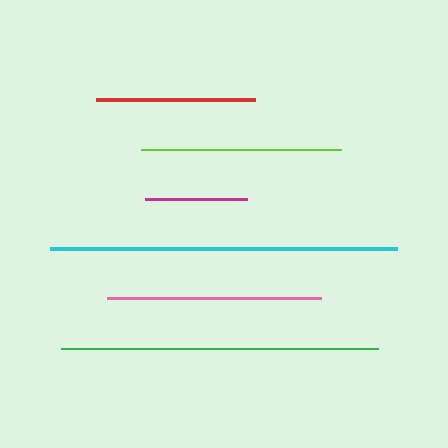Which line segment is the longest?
The cyan line is the longest at approximately 347 pixels.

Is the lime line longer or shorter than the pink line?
The pink line is longer than the lime line.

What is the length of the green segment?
The green segment is approximately 317 pixels long.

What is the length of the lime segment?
The lime segment is approximately 200 pixels long.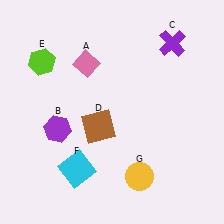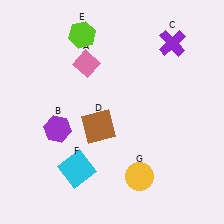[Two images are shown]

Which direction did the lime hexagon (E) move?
The lime hexagon (E) moved right.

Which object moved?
The lime hexagon (E) moved right.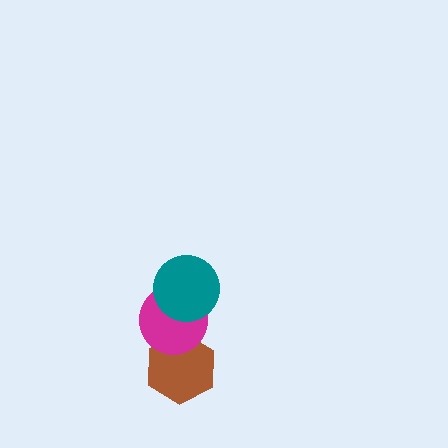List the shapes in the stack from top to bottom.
From top to bottom: the teal circle, the magenta circle, the brown hexagon.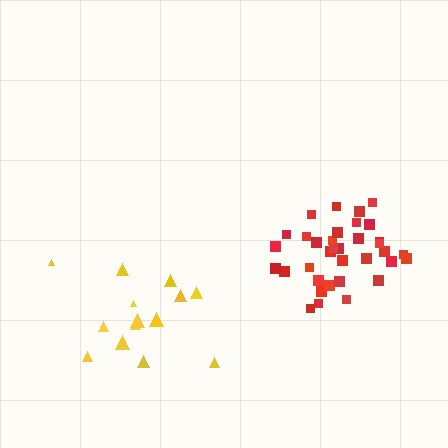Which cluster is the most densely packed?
Red.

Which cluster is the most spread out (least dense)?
Yellow.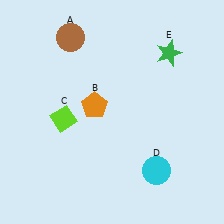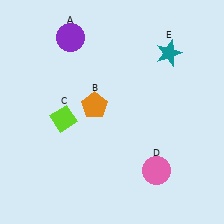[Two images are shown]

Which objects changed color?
A changed from brown to purple. D changed from cyan to pink. E changed from green to teal.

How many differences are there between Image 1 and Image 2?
There are 3 differences between the two images.